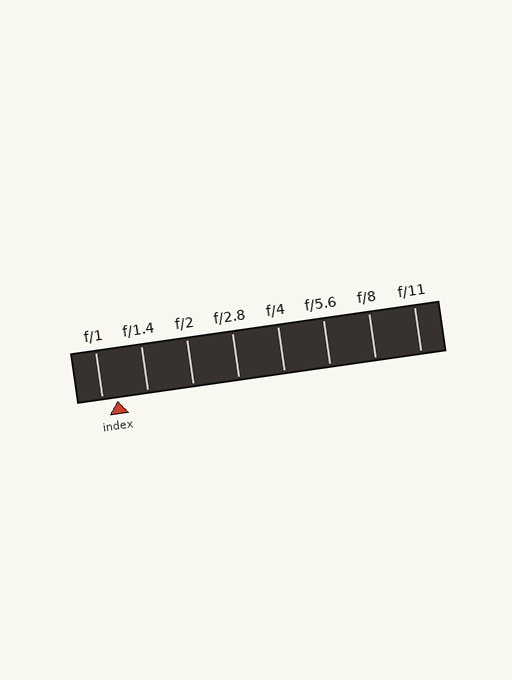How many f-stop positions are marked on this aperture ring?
There are 8 f-stop positions marked.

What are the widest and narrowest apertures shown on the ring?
The widest aperture shown is f/1 and the narrowest is f/11.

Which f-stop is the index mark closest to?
The index mark is closest to f/1.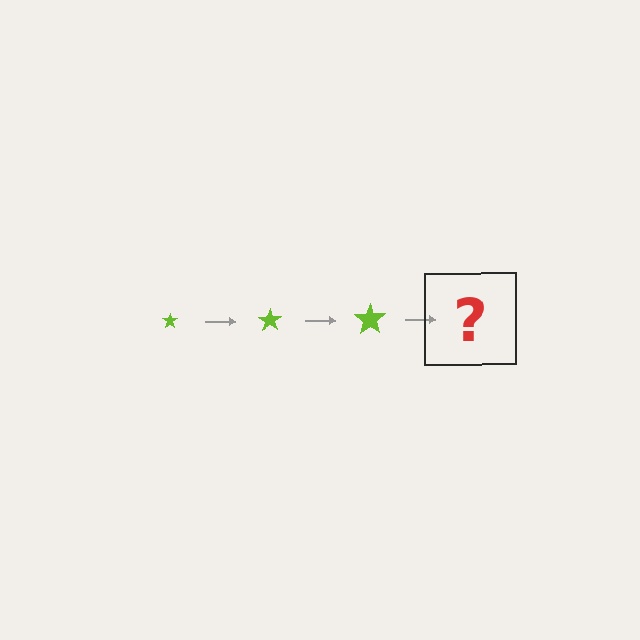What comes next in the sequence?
The next element should be a lime star, larger than the previous one.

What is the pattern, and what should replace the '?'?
The pattern is that the star gets progressively larger each step. The '?' should be a lime star, larger than the previous one.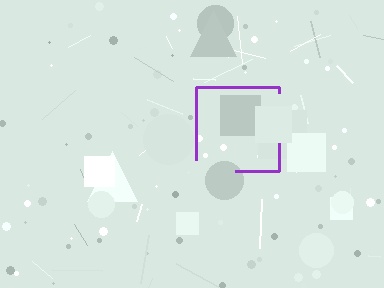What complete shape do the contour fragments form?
The contour fragments form a square.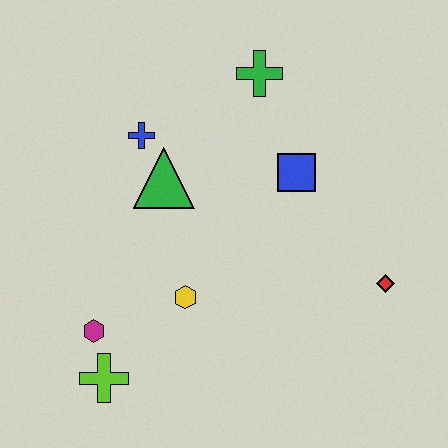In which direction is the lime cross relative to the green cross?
The lime cross is below the green cross.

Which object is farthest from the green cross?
The lime cross is farthest from the green cross.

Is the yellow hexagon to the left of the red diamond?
Yes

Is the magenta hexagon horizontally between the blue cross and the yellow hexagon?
No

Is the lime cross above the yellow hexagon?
No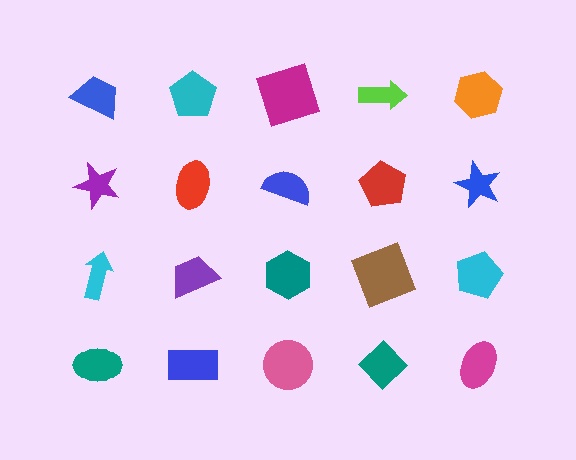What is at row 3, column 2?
A purple trapezoid.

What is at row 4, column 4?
A teal diamond.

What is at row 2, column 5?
A blue star.